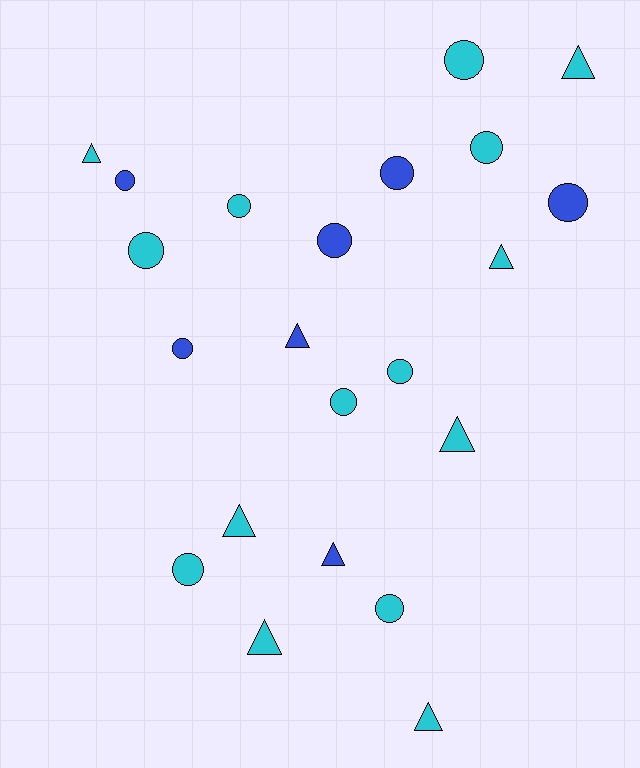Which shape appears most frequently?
Circle, with 13 objects.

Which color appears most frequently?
Cyan, with 15 objects.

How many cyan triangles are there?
There are 7 cyan triangles.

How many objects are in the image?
There are 22 objects.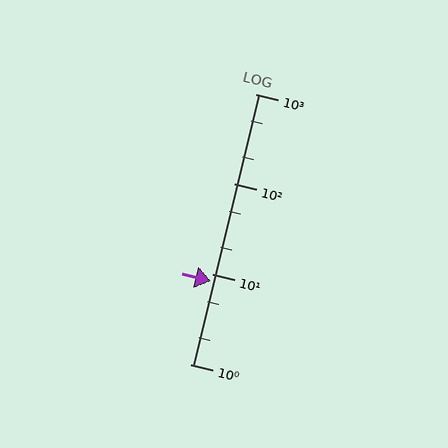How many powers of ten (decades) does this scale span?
The scale spans 3 decades, from 1 to 1000.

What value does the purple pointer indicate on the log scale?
The pointer indicates approximately 8.4.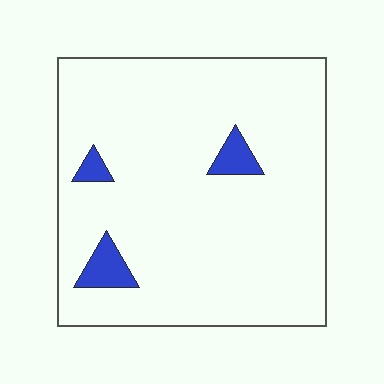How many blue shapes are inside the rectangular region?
3.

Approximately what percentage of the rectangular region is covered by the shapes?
Approximately 5%.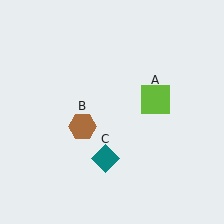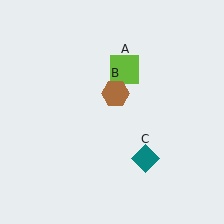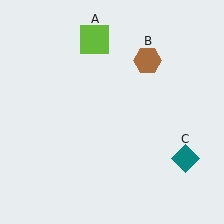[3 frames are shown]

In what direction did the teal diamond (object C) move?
The teal diamond (object C) moved right.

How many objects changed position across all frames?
3 objects changed position: lime square (object A), brown hexagon (object B), teal diamond (object C).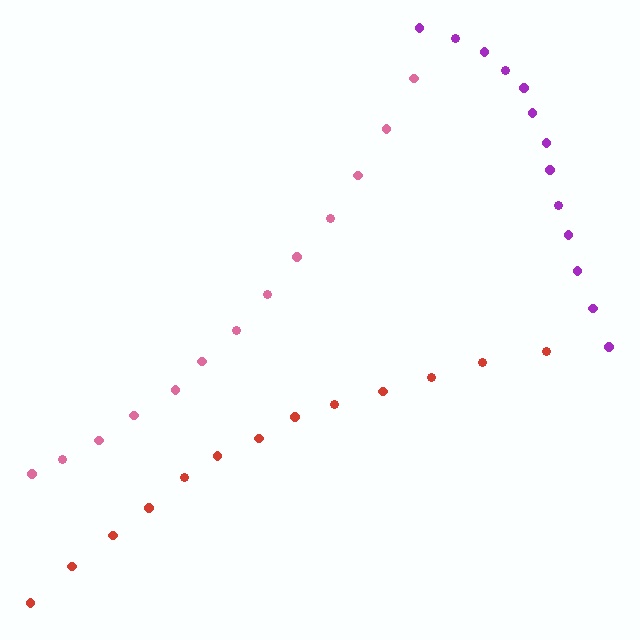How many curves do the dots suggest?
There are 3 distinct paths.